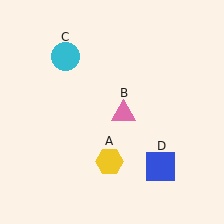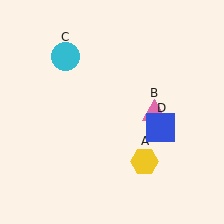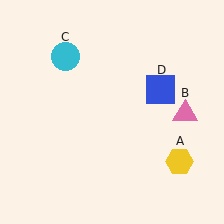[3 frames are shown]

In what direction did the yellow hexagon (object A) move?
The yellow hexagon (object A) moved right.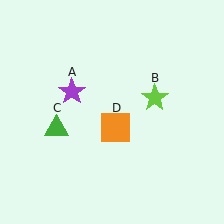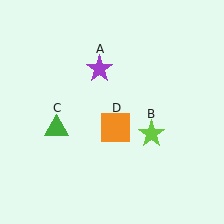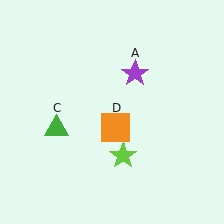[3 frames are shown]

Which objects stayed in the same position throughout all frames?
Green triangle (object C) and orange square (object D) remained stationary.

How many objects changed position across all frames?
2 objects changed position: purple star (object A), lime star (object B).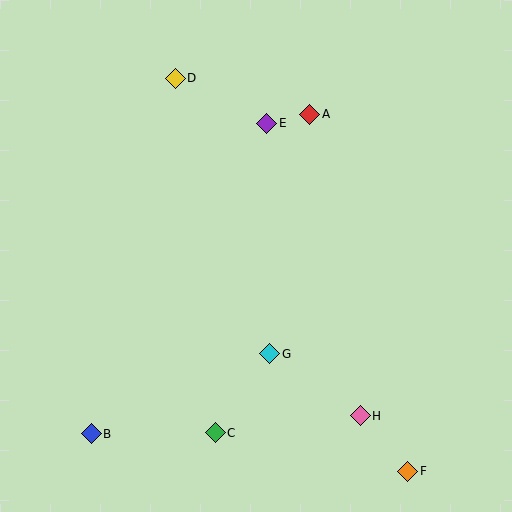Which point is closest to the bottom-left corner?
Point B is closest to the bottom-left corner.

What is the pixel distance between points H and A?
The distance between H and A is 306 pixels.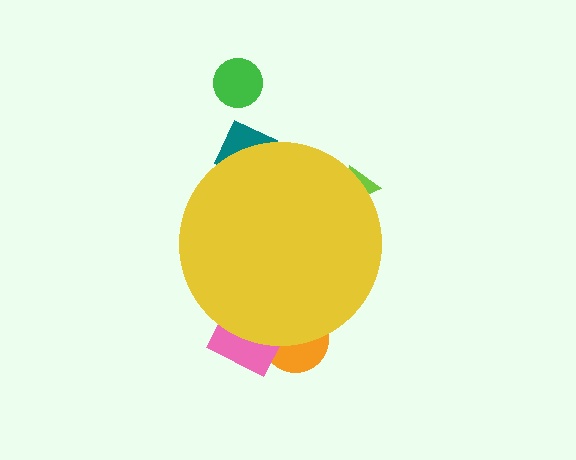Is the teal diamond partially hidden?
Yes, the teal diamond is partially hidden behind the yellow circle.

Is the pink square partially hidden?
Yes, the pink square is partially hidden behind the yellow circle.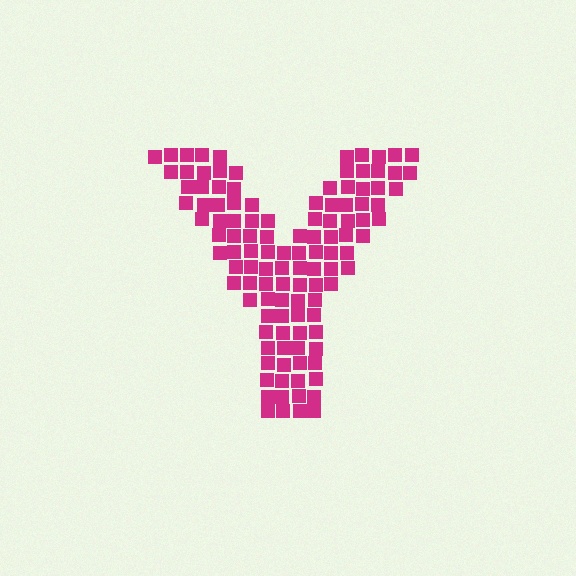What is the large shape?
The large shape is the letter Y.